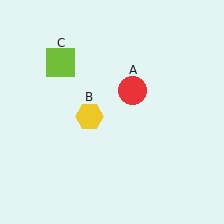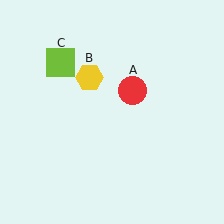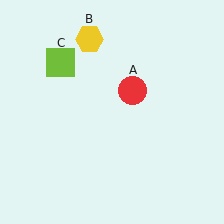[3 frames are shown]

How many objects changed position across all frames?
1 object changed position: yellow hexagon (object B).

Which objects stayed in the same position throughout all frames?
Red circle (object A) and lime square (object C) remained stationary.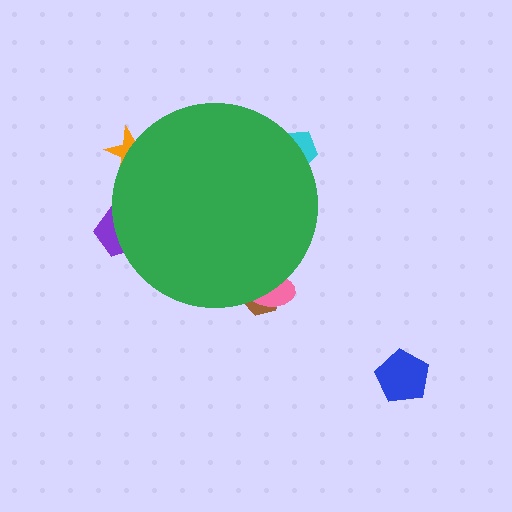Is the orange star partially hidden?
Yes, the orange star is partially hidden behind the green circle.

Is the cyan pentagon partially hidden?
Yes, the cyan pentagon is partially hidden behind the green circle.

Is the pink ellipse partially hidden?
Yes, the pink ellipse is partially hidden behind the green circle.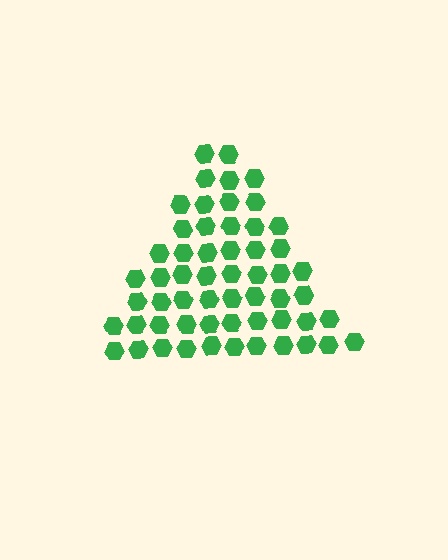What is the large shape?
The large shape is a triangle.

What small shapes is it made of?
It is made of small hexagons.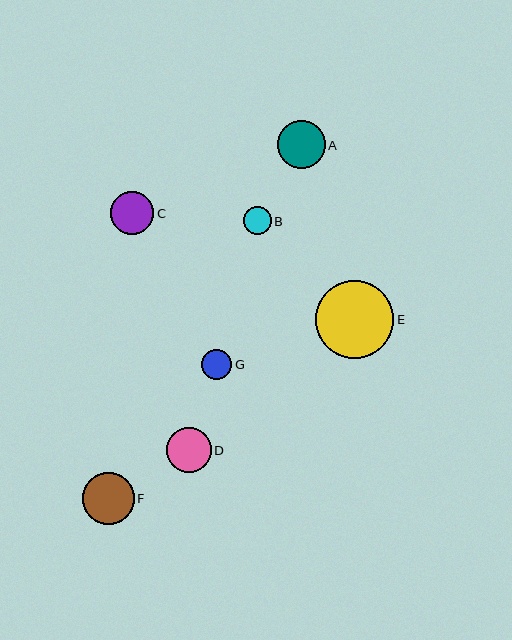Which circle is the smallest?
Circle B is the smallest with a size of approximately 28 pixels.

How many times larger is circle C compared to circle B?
Circle C is approximately 1.5 times the size of circle B.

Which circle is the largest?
Circle E is the largest with a size of approximately 78 pixels.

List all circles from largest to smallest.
From largest to smallest: E, F, A, D, C, G, B.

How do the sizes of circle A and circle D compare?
Circle A and circle D are approximately the same size.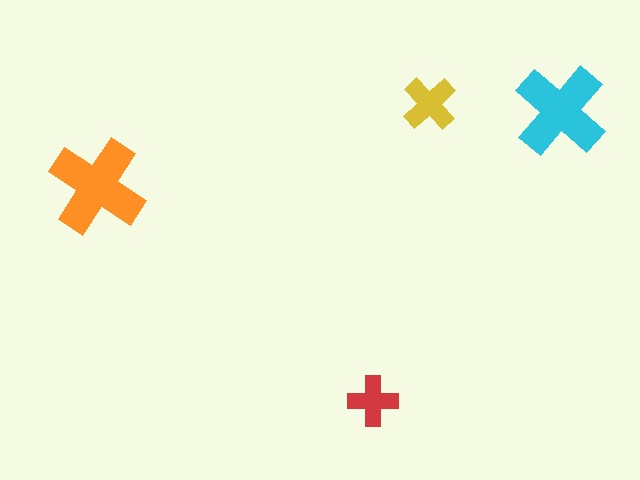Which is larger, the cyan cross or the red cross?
The cyan one.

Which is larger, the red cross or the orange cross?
The orange one.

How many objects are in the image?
There are 4 objects in the image.